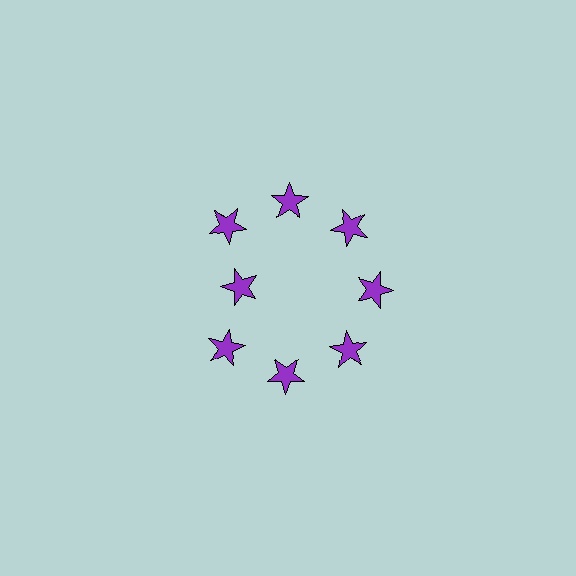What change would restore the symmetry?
The symmetry would be restored by moving it outward, back onto the ring so that all 8 stars sit at equal angles and equal distance from the center.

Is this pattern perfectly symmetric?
No. The 8 purple stars are arranged in a ring, but one element near the 9 o'clock position is pulled inward toward the center, breaking the 8-fold rotational symmetry.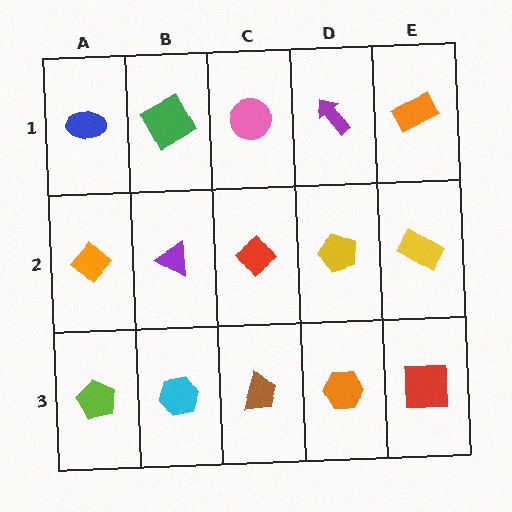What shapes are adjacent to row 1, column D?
A yellow pentagon (row 2, column D), a pink circle (row 1, column C), an orange rectangle (row 1, column E).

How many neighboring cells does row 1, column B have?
3.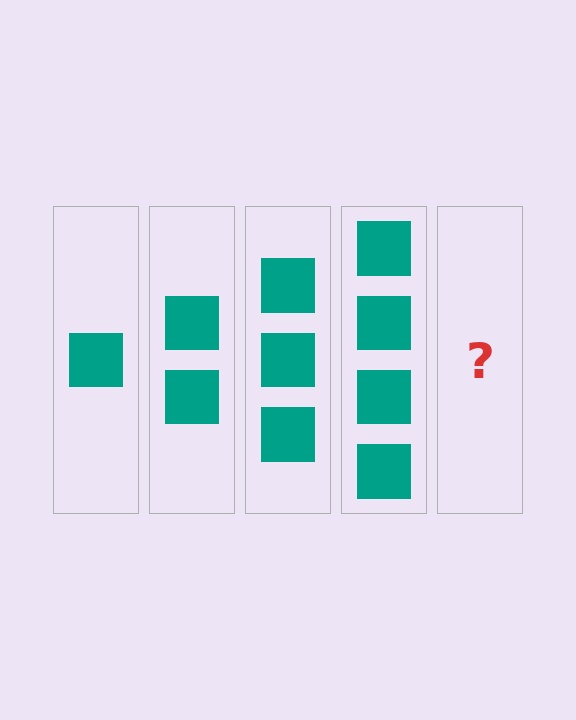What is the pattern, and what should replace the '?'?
The pattern is that each step adds one more square. The '?' should be 5 squares.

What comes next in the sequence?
The next element should be 5 squares.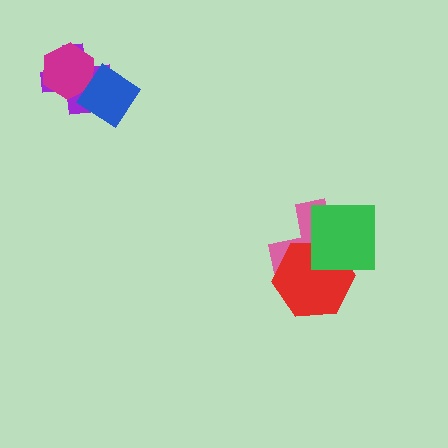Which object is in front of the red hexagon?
The green square is in front of the red hexagon.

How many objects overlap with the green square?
2 objects overlap with the green square.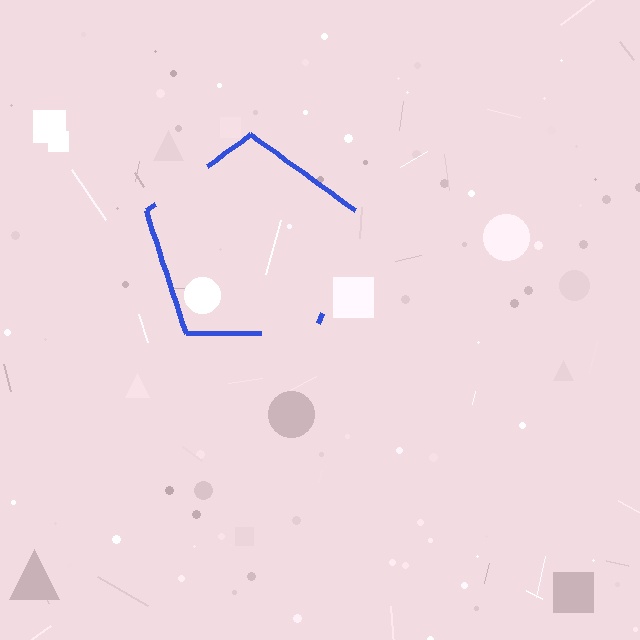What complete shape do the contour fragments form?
The contour fragments form a pentagon.